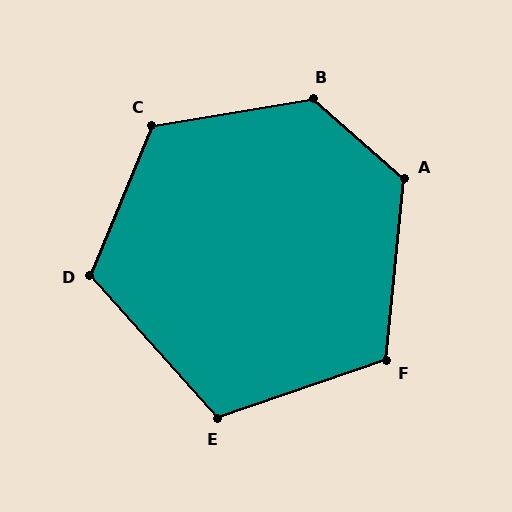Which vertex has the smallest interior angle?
E, at approximately 113 degrees.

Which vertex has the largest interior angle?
B, at approximately 130 degrees.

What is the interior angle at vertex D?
Approximately 116 degrees (obtuse).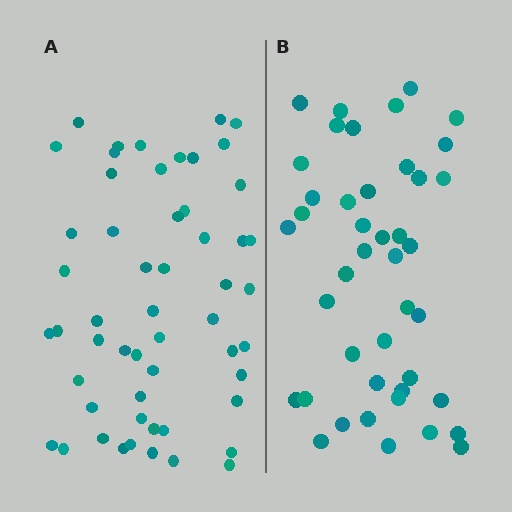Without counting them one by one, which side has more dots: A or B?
Region A (the left region) has more dots.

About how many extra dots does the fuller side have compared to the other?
Region A has roughly 12 or so more dots than region B.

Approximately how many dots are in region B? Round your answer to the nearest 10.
About 40 dots. (The exact count is 43, which rounds to 40.)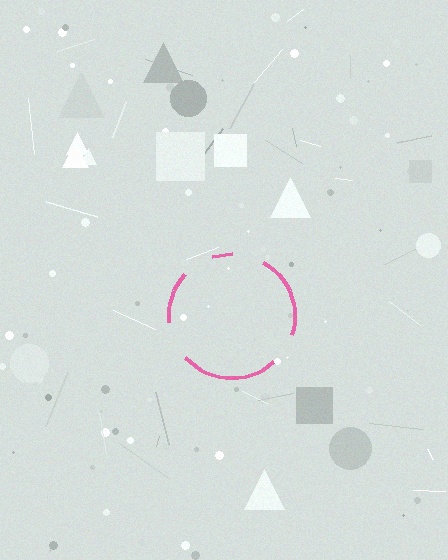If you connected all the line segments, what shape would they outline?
They would outline a circle.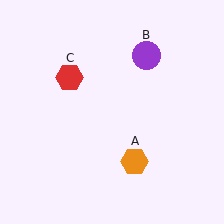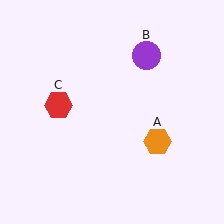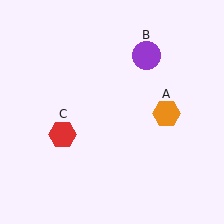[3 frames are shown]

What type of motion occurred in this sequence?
The orange hexagon (object A), red hexagon (object C) rotated counterclockwise around the center of the scene.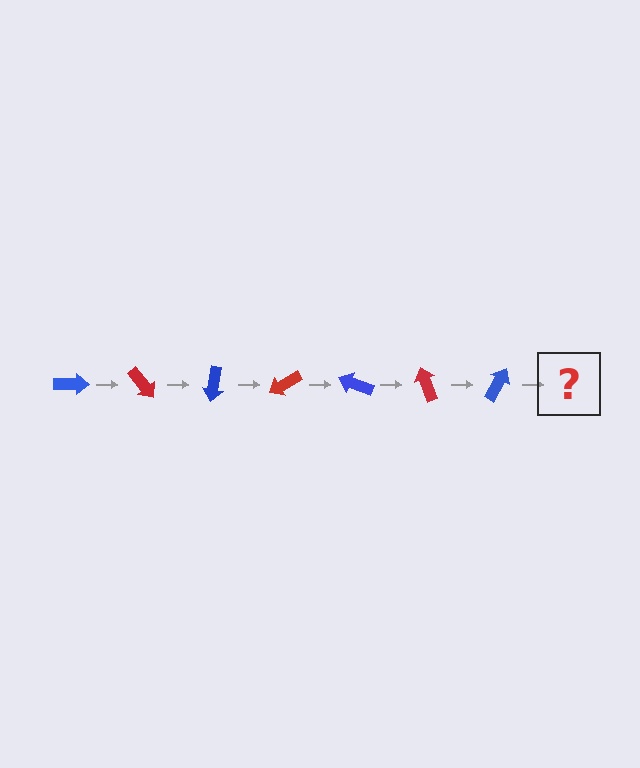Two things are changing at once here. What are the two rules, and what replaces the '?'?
The two rules are that it rotates 50 degrees each step and the color cycles through blue and red. The '?' should be a red arrow, rotated 350 degrees from the start.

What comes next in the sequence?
The next element should be a red arrow, rotated 350 degrees from the start.